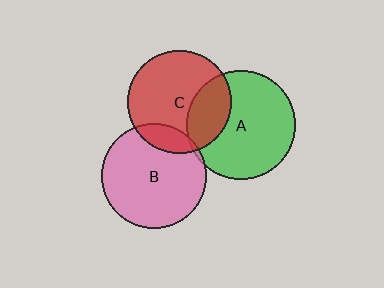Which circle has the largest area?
Circle A (green).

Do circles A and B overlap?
Yes.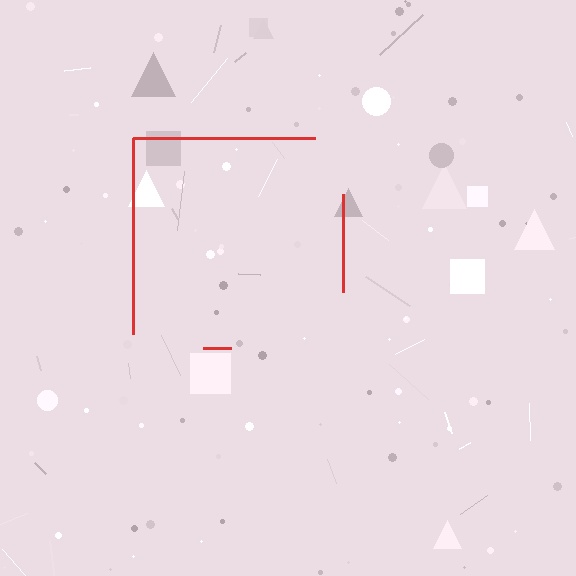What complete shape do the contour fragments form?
The contour fragments form a square.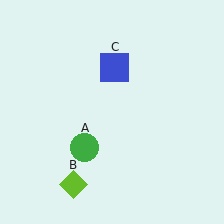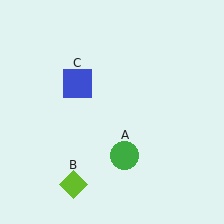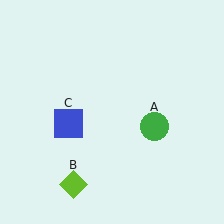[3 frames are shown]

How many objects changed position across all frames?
2 objects changed position: green circle (object A), blue square (object C).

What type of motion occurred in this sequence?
The green circle (object A), blue square (object C) rotated counterclockwise around the center of the scene.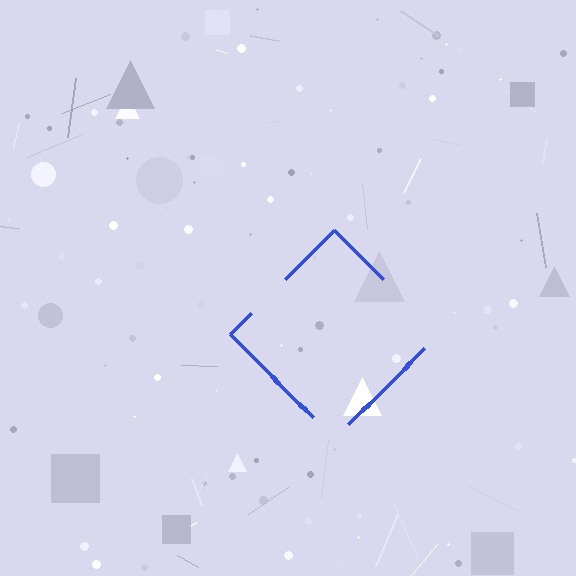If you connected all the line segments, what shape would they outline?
They would outline a diamond.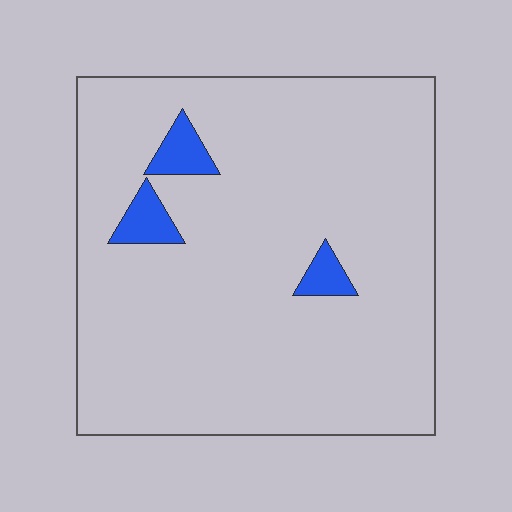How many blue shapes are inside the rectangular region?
3.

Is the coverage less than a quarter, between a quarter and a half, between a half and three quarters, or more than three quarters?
Less than a quarter.